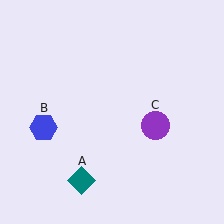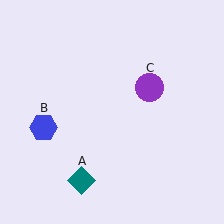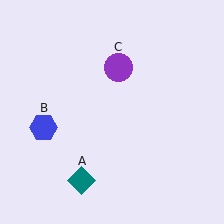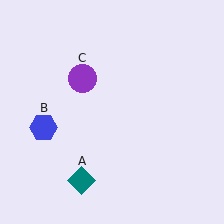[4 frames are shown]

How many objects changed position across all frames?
1 object changed position: purple circle (object C).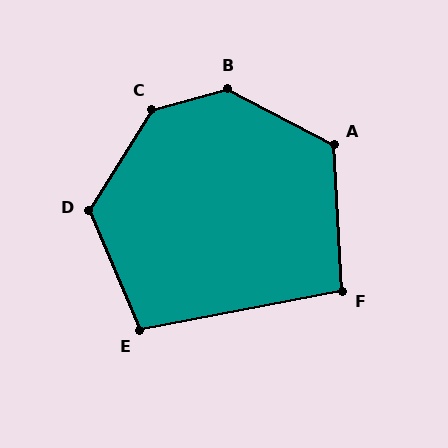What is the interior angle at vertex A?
Approximately 121 degrees (obtuse).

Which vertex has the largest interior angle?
C, at approximately 137 degrees.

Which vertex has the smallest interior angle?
F, at approximately 98 degrees.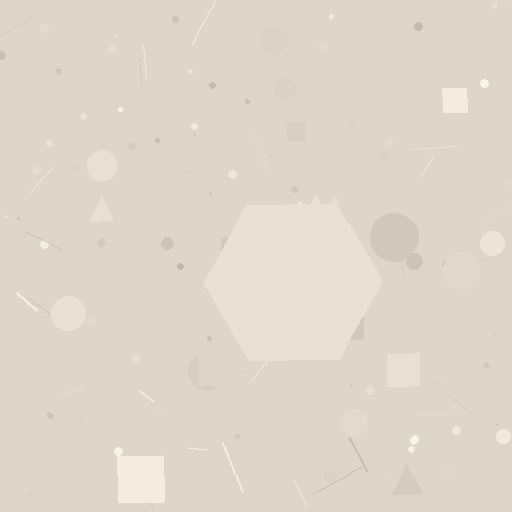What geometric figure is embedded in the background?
A hexagon is embedded in the background.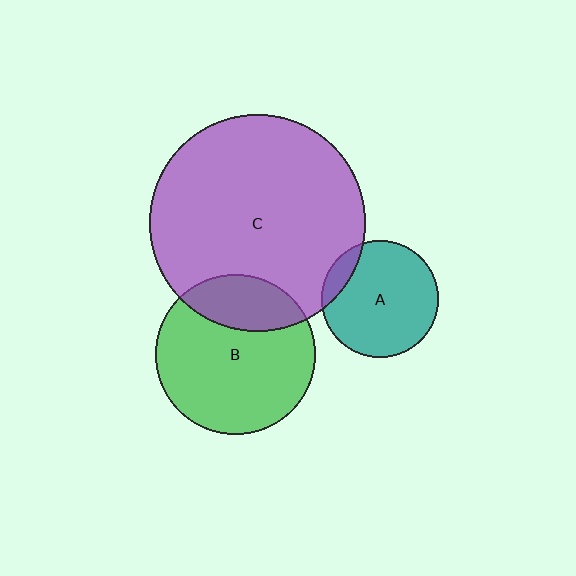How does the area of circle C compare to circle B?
Approximately 1.8 times.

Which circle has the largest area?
Circle C (purple).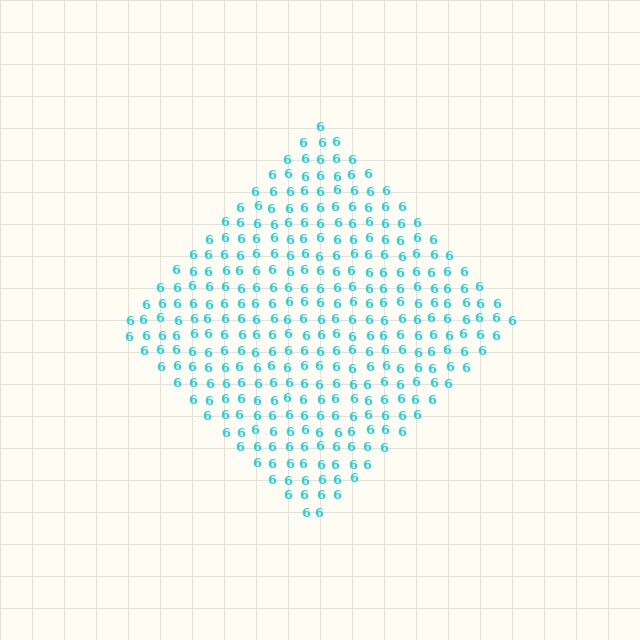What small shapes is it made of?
It is made of small digit 6's.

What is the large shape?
The large shape is a diamond.